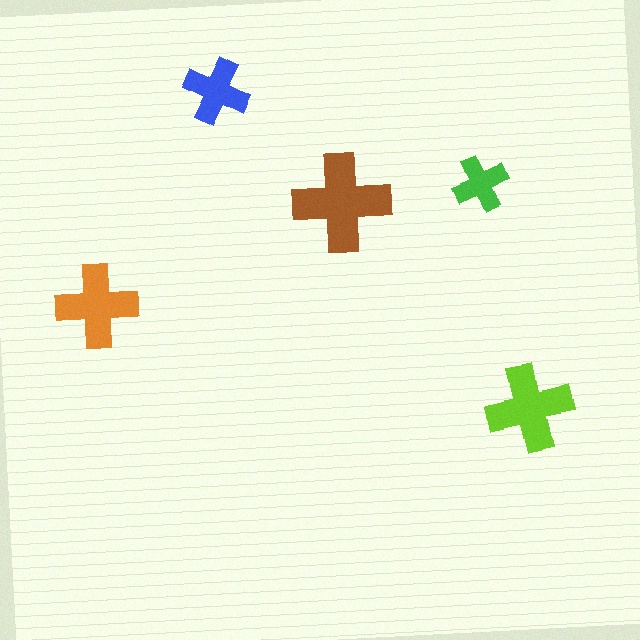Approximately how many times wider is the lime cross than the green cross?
About 1.5 times wider.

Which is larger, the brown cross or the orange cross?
The brown one.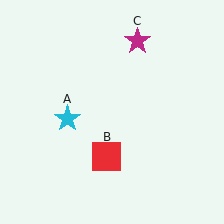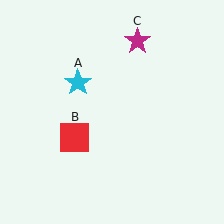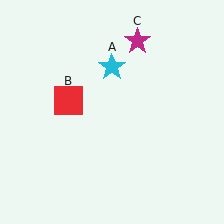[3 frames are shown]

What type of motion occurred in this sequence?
The cyan star (object A), red square (object B) rotated clockwise around the center of the scene.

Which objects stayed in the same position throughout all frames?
Magenta star (object C) remained stationary.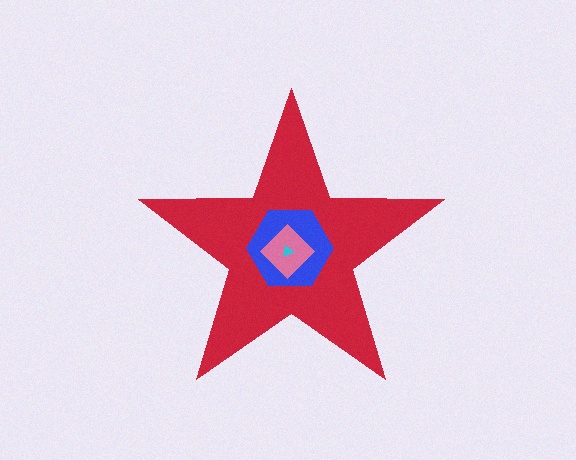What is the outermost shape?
The red star.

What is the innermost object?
The cyan triangle.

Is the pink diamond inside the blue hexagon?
Yes.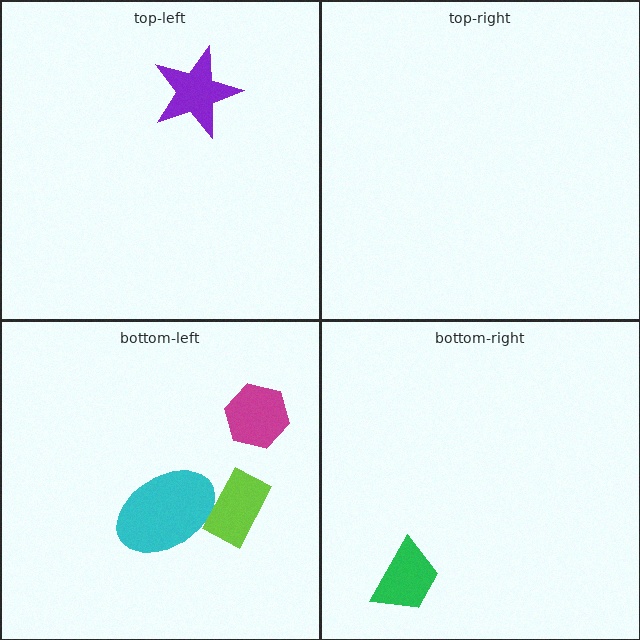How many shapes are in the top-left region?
1.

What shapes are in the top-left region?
The purple star.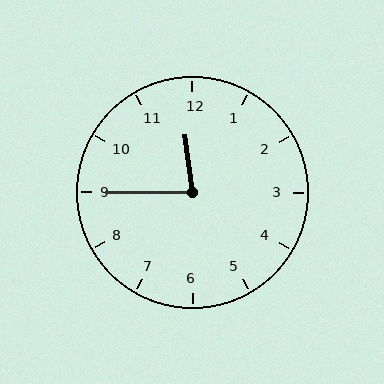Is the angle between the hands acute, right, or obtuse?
It is acute.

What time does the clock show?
11:45.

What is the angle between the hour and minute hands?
Approximately 82 degrees.